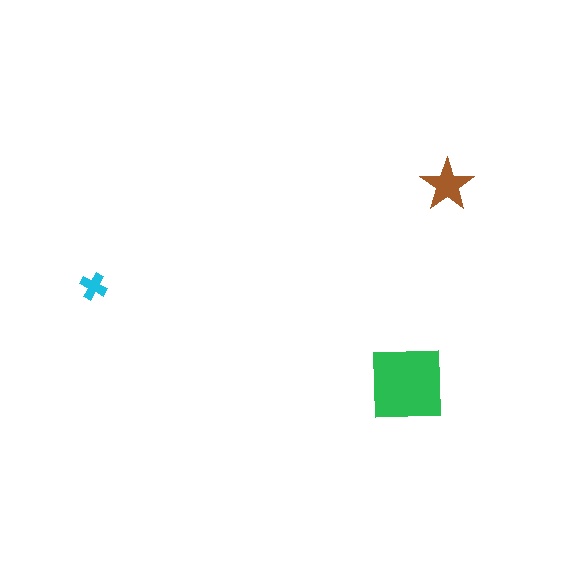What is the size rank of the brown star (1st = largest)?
2nd.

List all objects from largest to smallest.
The green square, the brown star, the cyan cross.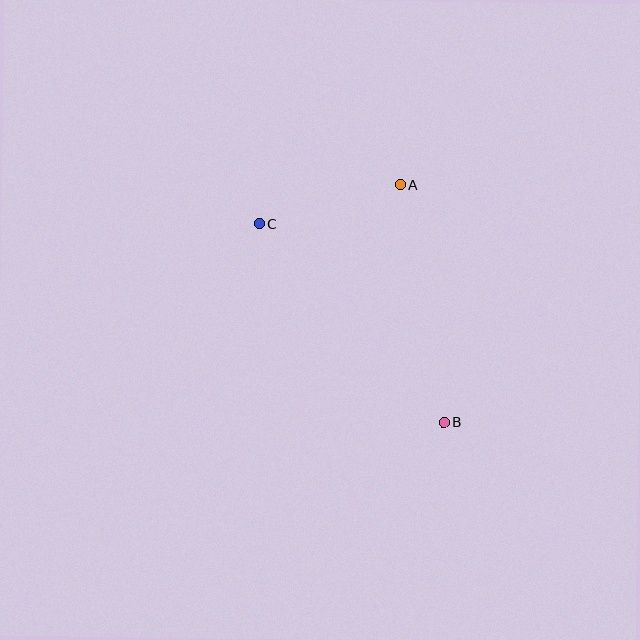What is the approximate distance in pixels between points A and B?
The distance between A and B is approximately 241 pixels.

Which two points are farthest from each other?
Points B and C are farthest from each other.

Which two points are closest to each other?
Points A and C are closest to each other.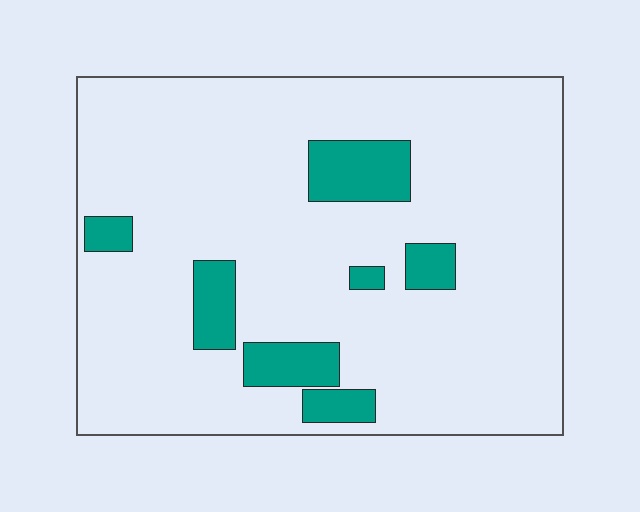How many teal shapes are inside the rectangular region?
7.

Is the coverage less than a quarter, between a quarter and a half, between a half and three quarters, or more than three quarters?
Less than a quarter.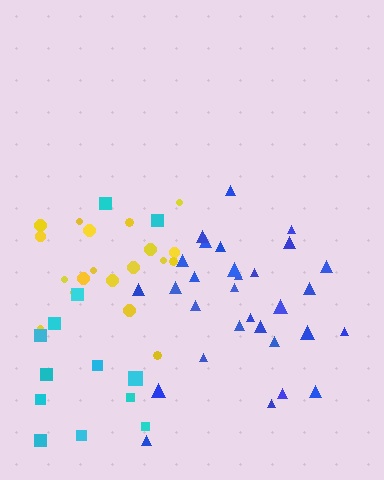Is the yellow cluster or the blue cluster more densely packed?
Blue.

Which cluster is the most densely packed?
Blue.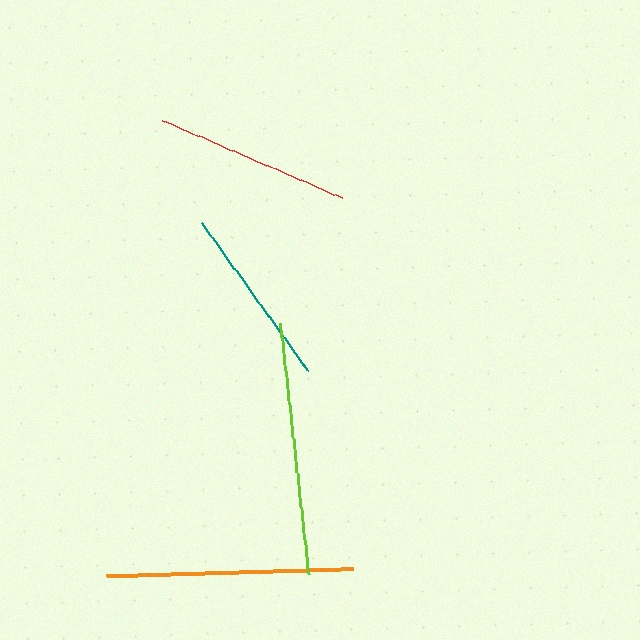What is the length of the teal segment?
The teal segment is approximately 182 pixels long.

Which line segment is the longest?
The lime line is the longest at approximately 253 pixels.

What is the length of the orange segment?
The orange segment is approximately 247 pixels long.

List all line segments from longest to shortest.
From longest to shortest: lime, orange, red, teal.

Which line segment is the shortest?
The teal line is the shortest at approximately 182 pixels.